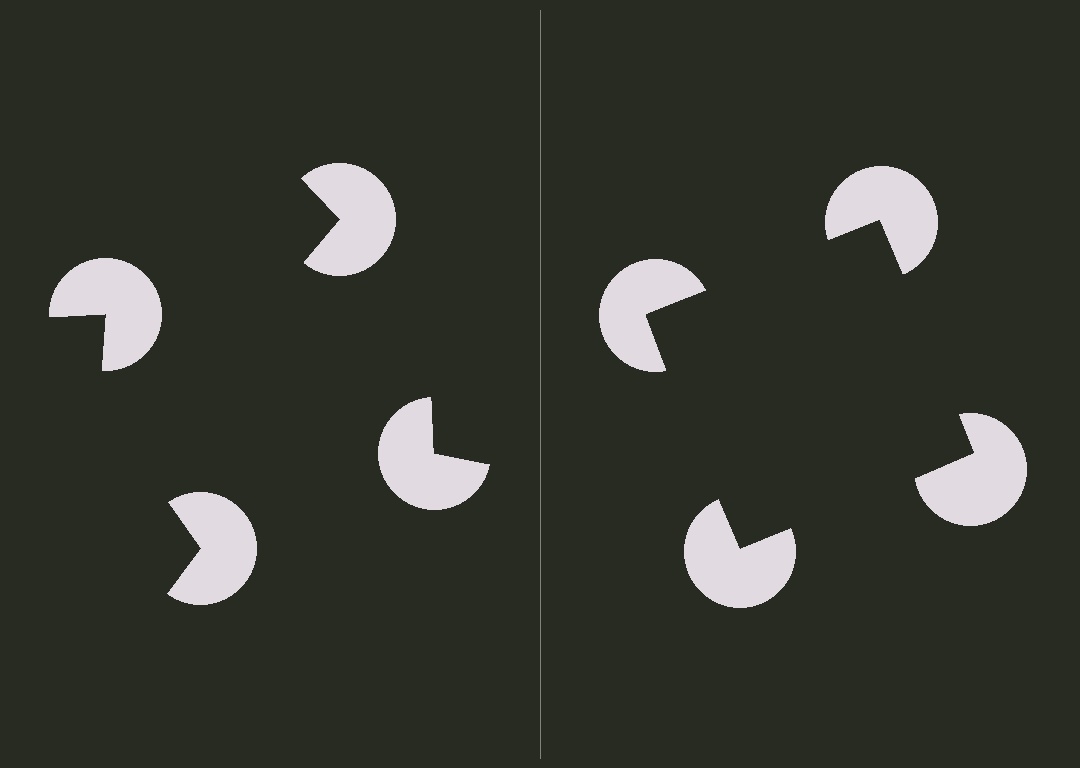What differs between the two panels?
The pac-man discs are positioned identically on both sides; only the wedge orientations differ. On the right they align to a square; on the left they are misaligned.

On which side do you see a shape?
An illusory square appears on the right side. On the left side the wedge cuts are rotated, so no coherent shape forms.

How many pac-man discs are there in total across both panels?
8 — 4 on each side.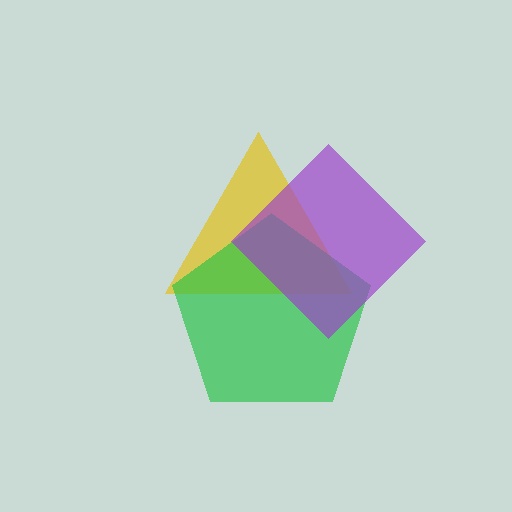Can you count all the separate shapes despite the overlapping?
Yes, there are 3 separate shapes.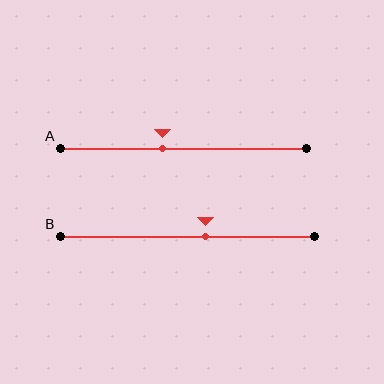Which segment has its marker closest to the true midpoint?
Segment B has its marker closest to the true midpoint.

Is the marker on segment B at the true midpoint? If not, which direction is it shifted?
No, the marker on segment B is shifted to the right by about 7% of the segment length.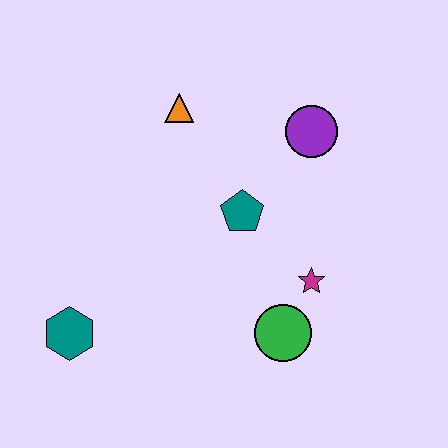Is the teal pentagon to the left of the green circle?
Yes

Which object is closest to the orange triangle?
The teal pentagon is closest to the orange triangle.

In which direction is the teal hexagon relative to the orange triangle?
The teal hexagon is below the orange triangle.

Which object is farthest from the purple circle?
The teal hexagon is farthest from the purple circle.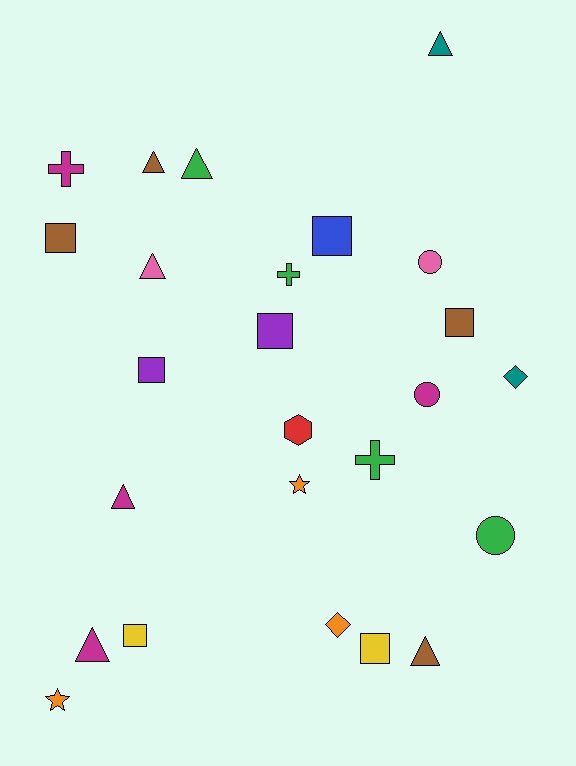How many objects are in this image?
There are 25 objects.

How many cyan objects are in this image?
There are no cyan objects.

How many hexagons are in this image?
There is 1 hexagon.